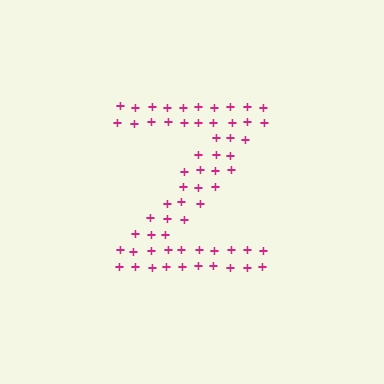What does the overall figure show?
The overall figure shows the letter Z.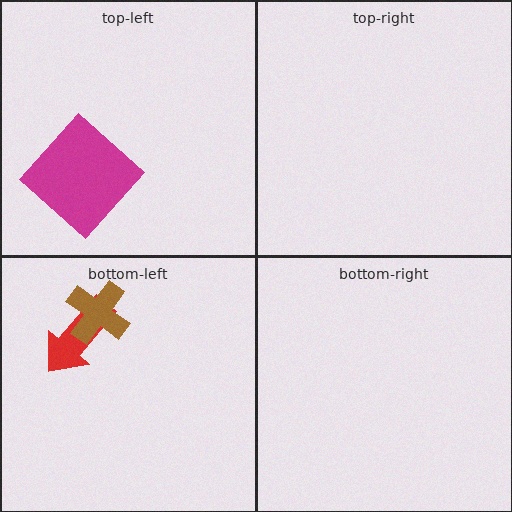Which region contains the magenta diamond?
The top-left region.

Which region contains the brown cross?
The bottom-left region.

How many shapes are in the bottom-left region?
2.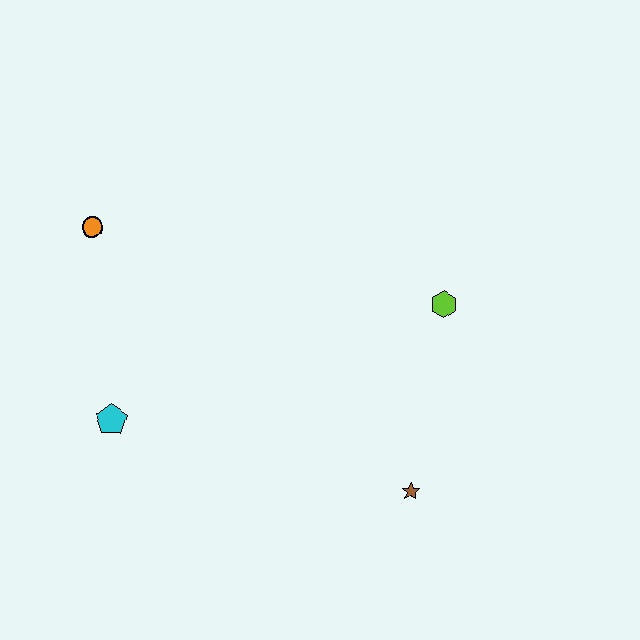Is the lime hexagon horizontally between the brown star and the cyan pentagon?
No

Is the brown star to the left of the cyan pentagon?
No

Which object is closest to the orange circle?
The cyan pentagon is closest to the orange circle.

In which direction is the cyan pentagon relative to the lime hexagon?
The cyan pentagon is to the left of the lime hexagon.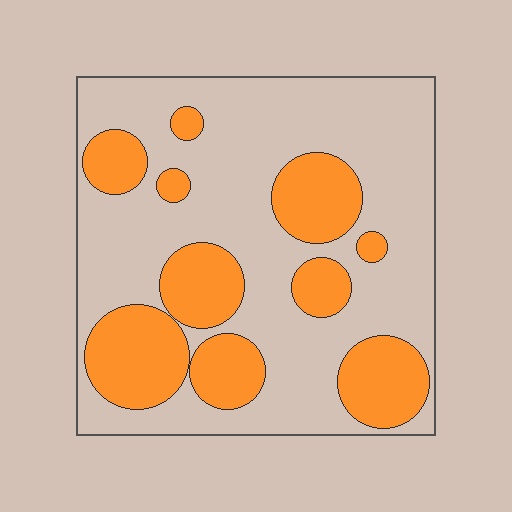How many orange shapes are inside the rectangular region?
10.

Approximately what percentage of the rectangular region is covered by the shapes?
Approximately 30%.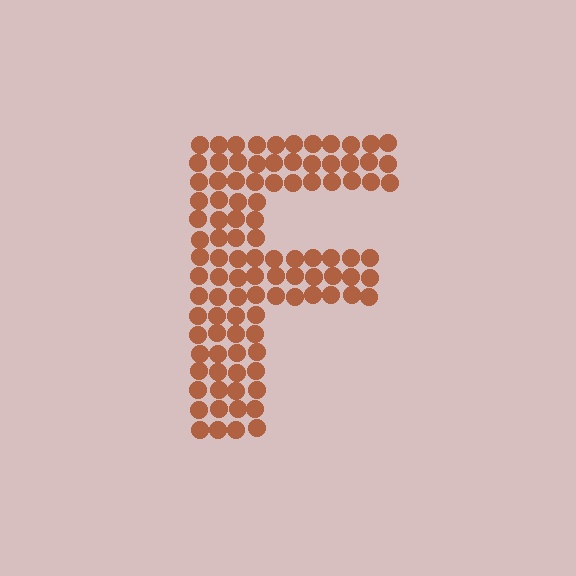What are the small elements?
The small elements are circles.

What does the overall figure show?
The overall figure shows the letter F.